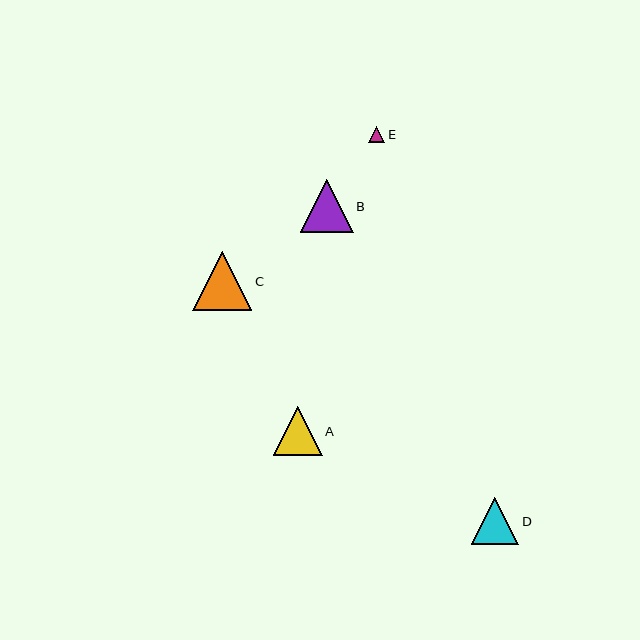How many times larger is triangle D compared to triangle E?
Triangle D is approximately 2.9 times the size of triangle E.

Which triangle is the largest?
Triangle C is the largest with a size of approximately 59 pixels.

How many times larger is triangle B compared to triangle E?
Triangle B is approximately 3.3 times the size of triangle E.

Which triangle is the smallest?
Triangle E is the smallest with a size of approximately 16 pixels.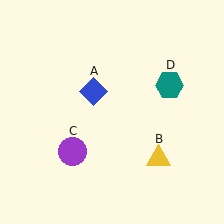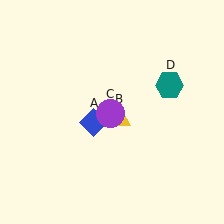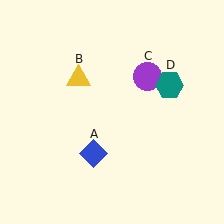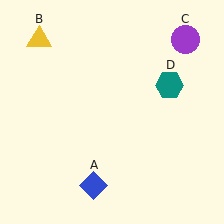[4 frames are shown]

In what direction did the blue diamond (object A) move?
The blue diamond (object A) moved down.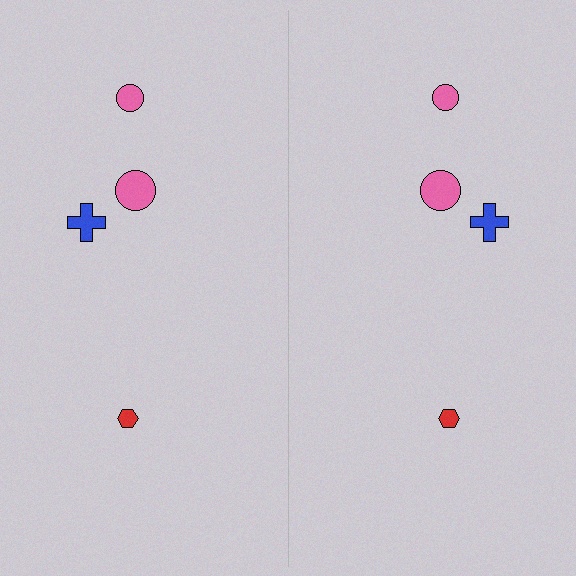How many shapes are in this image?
There are 8 shapes in this image.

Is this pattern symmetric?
Yes, this pattern has bilateral (reflection) symmetry.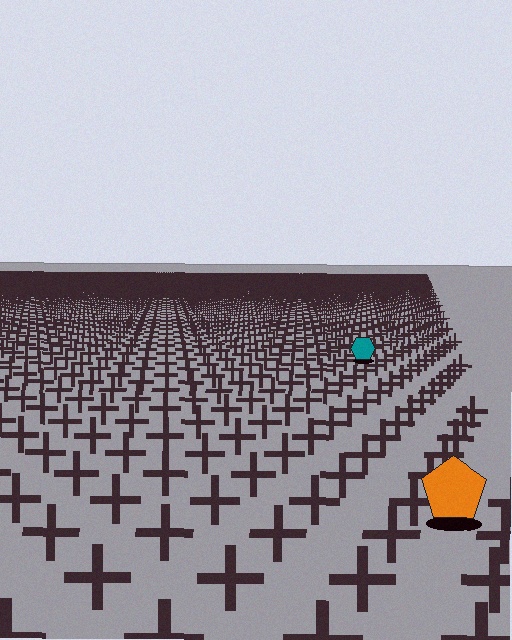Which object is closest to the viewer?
The orange pentagon is closest. The texture marks near it are larger and more spread out.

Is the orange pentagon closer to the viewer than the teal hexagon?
Yes. The orange pentagon is closer — you can tell from the texture gradient: the ground texture is coarser near it.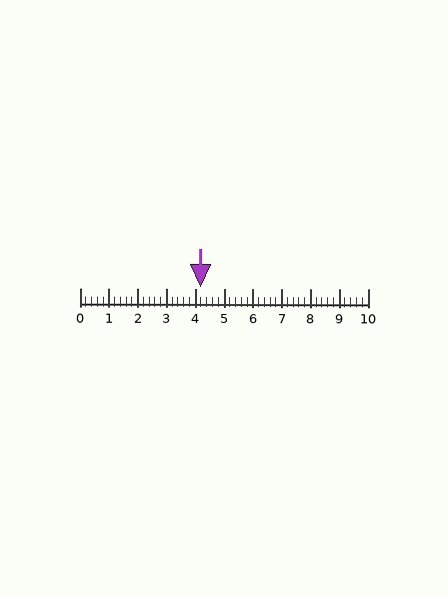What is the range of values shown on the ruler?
The ruler shows values from 0 to 10.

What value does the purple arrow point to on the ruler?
The purple arrow points to approximately 4.2.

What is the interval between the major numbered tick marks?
The major tick marks are spaced 1 units apart.